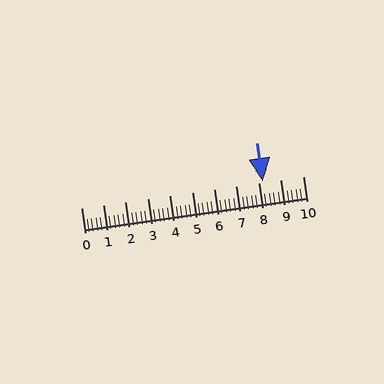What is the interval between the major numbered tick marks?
The major tick marks are spaced 1 units apart.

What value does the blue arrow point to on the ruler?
The blue arrow points to approximately 8.2.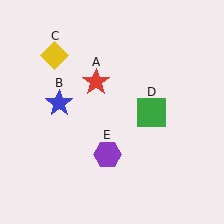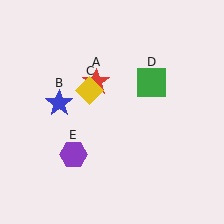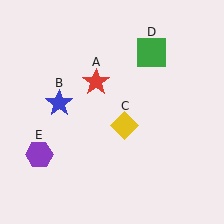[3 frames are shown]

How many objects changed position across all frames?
3 objects changed position: yellow diamond (object C), green square (object D), purple hexagon (object E).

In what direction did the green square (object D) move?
The green square (object D) moved up.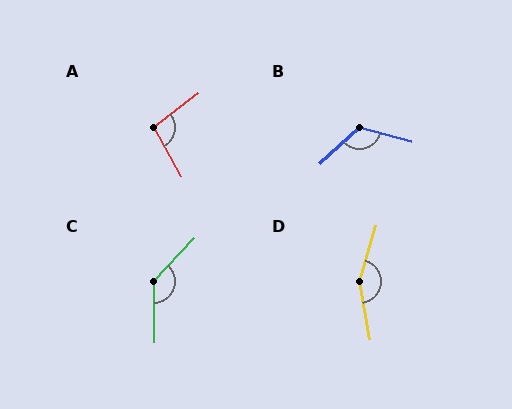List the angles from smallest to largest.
A (98°), B (122°), C (136°), D (154°).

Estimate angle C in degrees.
Approximately 136 degrees.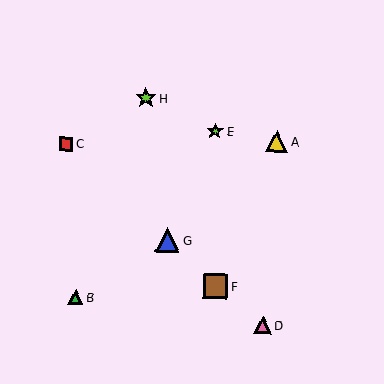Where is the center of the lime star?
The center of the lime star is at (215, 131).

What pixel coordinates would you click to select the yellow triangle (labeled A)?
Click at (277, 141) to select the yellow triangle A.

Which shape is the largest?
The blue triangle (labeled G) is the largest.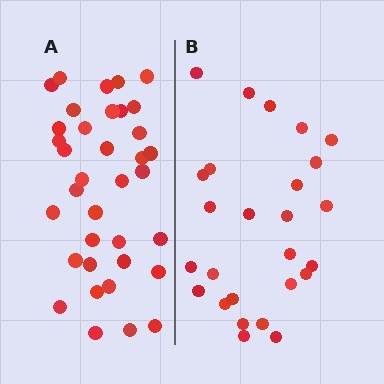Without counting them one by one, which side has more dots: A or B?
Region A (the left region) has more dots.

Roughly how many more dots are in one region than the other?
Region A has roughly 10 or so more dots than region B.